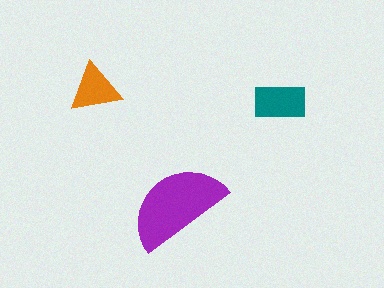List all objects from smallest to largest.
The orange triangle, the teal rectangle, the purple semicircle.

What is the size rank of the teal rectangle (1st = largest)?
2nd.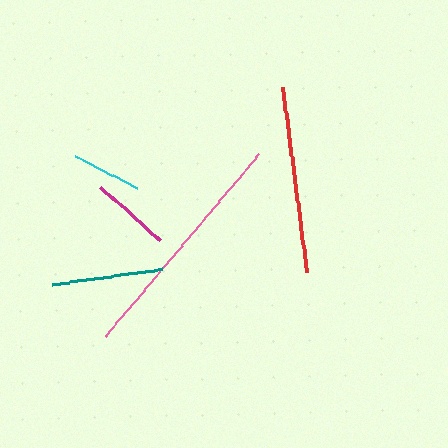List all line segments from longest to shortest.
From longest to shortest: pink, red, teal, magenta, cyan.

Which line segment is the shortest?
The cyan line is the shortest at approximately 69 pixels.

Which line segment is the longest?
The pink line is the longest at approximately 238 pixels.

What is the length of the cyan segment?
The cyan segment is approximately 69 pixels long.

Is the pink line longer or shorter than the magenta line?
The pink line is longer than the magenta line.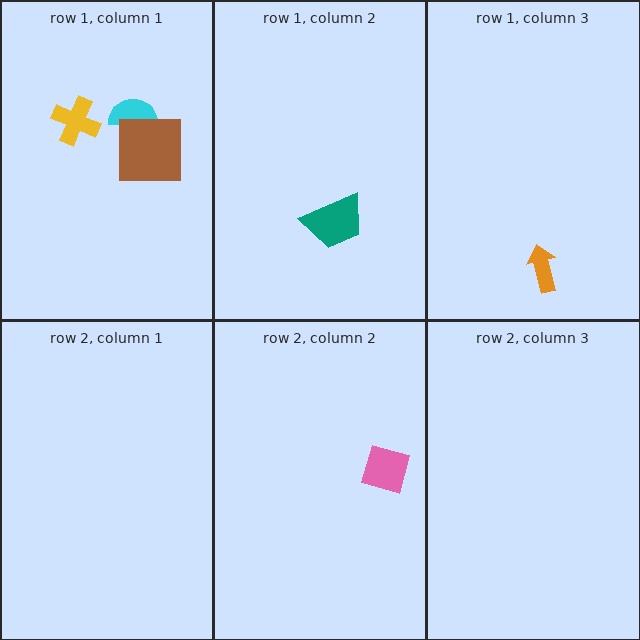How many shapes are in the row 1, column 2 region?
1.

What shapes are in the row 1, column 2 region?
The teal trapezoid.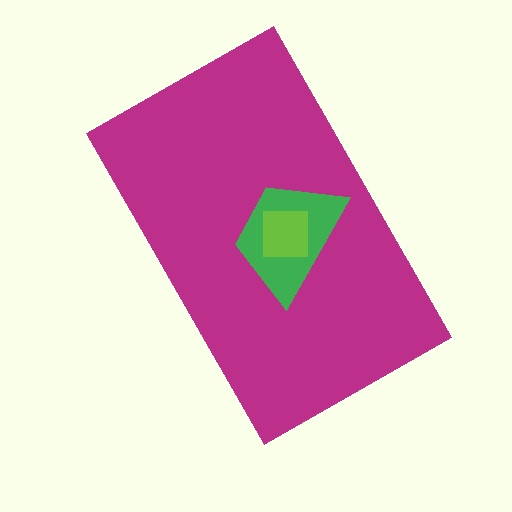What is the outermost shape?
The magenta rectangle.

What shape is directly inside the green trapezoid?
The lime square.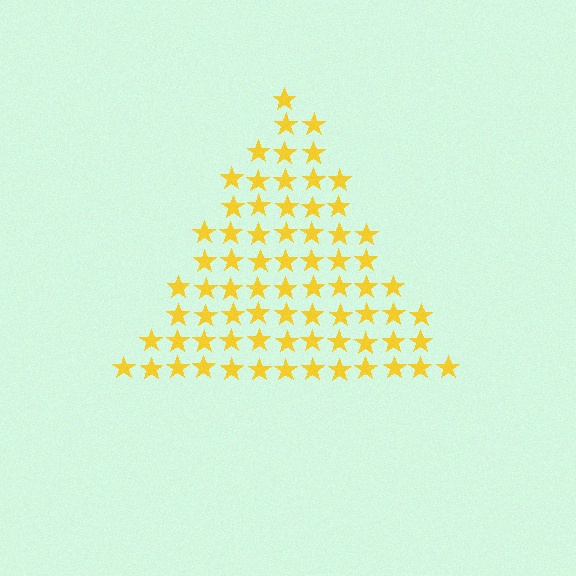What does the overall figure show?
The overall figure shows a triangle.